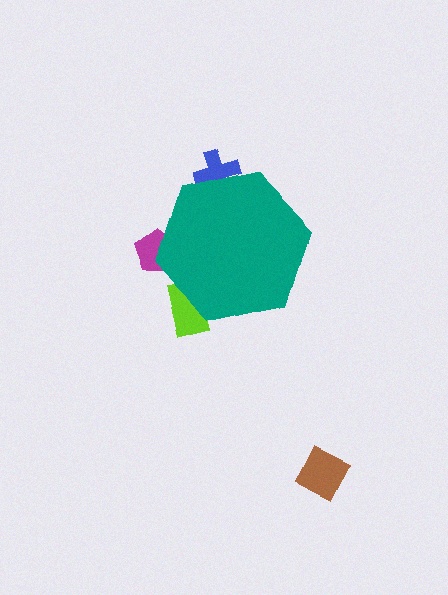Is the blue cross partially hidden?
Yes, the blue cross is partially hidden behind the teal hexagon.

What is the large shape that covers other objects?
A teal hexagon.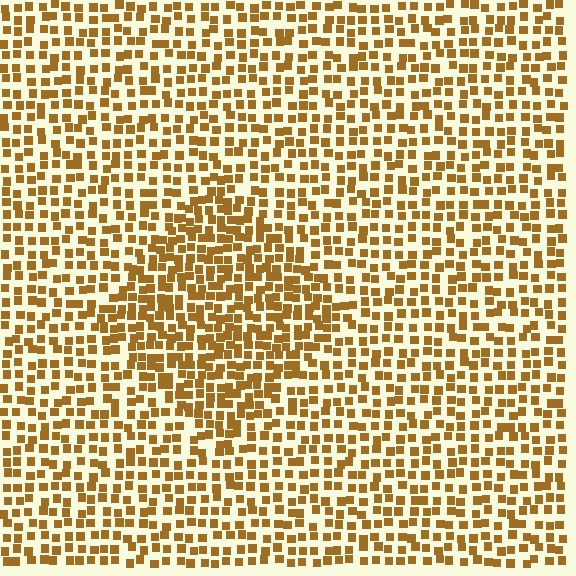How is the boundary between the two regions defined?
The boundary is defined by a change in element density (approximately 1.6x ratio). All elements are the same color, size, and shape.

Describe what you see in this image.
The image contains small brown elements arranged at two different densities. A diamond-shaped region is visible where the elements are more densely packed than the surrounding area.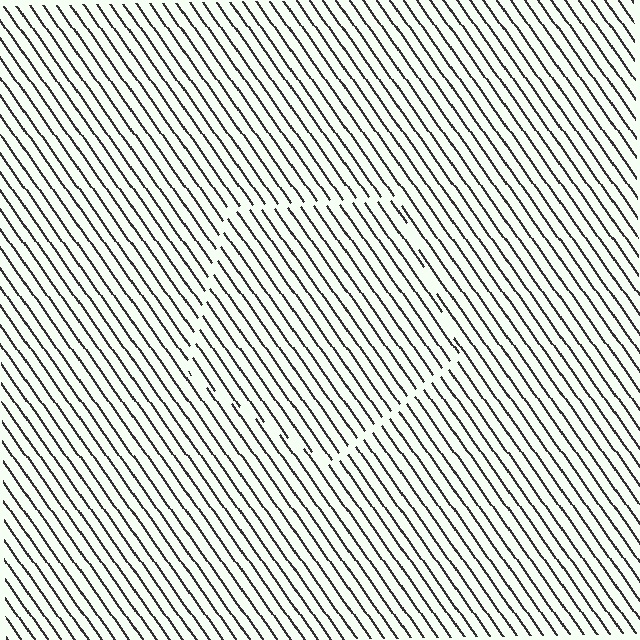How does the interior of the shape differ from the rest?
The interior of the shape contains the same grating, shifted by half a period — the contour is defined by the phase discontinuity where line-ends from the inner and outer gratings abut.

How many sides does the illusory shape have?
5 sides — the line-ends trace a pentagon.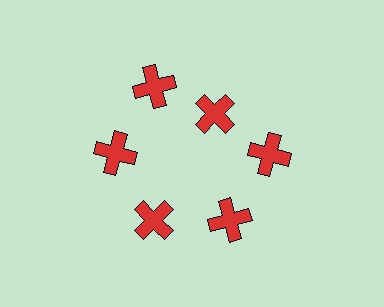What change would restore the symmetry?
The symmetry would be restored by moving it outward, back onto the ring so that all 6 crosses sit at equal angles and equal distance from the center.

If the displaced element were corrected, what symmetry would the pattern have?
It would have 6-fold rotational symmetry — the pattern would map onto itself every 60 degrees.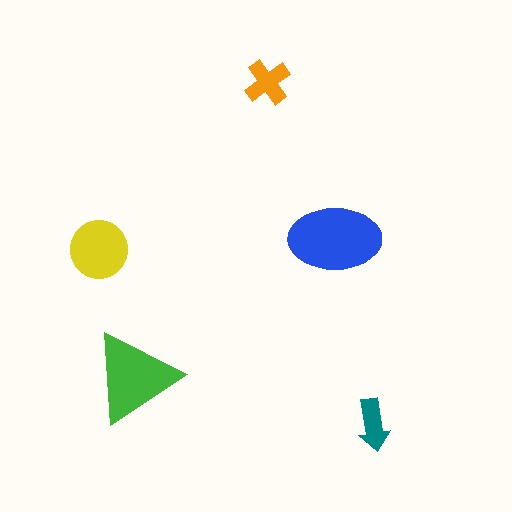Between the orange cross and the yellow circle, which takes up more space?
The yellow circle.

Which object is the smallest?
The teal arrow.